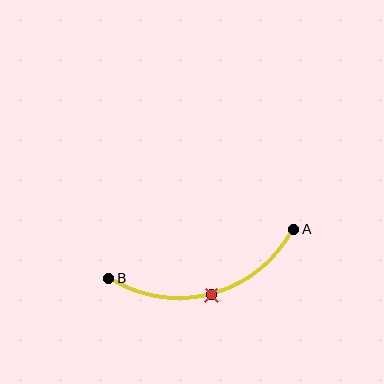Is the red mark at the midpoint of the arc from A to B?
Yes. The red mark lies on the arc at equal arc-length from both A and B — it is the arc midpoint.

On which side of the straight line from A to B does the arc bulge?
The arc bulges below the straight line connecting A and B.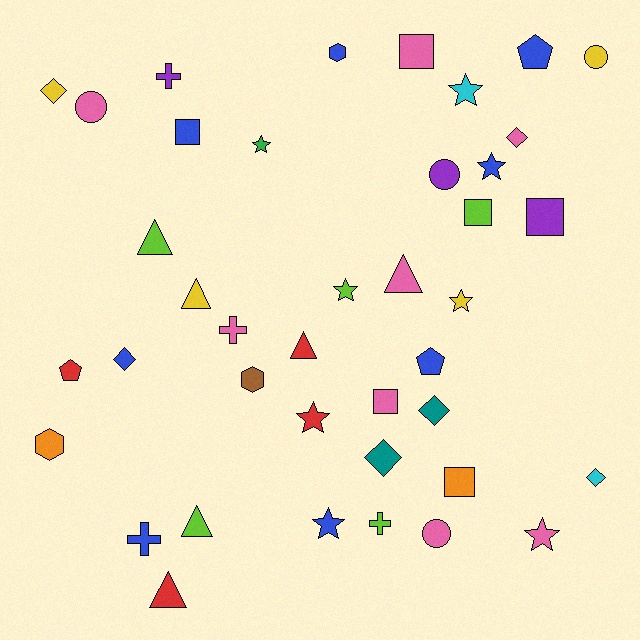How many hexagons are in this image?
There are 3 hexagons.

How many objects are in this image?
There are 40 objects.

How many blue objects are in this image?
There are 8 blue objects.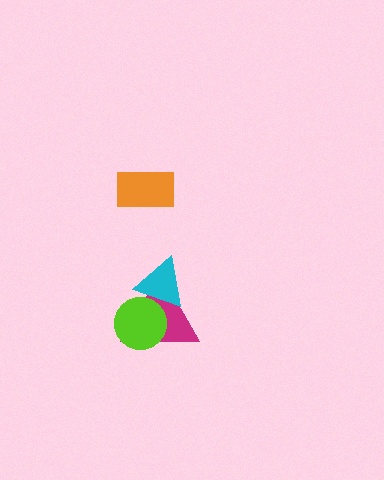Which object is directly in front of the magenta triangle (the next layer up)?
The cyan triangle is directly in front of the magenta triangle.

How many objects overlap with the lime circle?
2 objects overlap with the lime circle.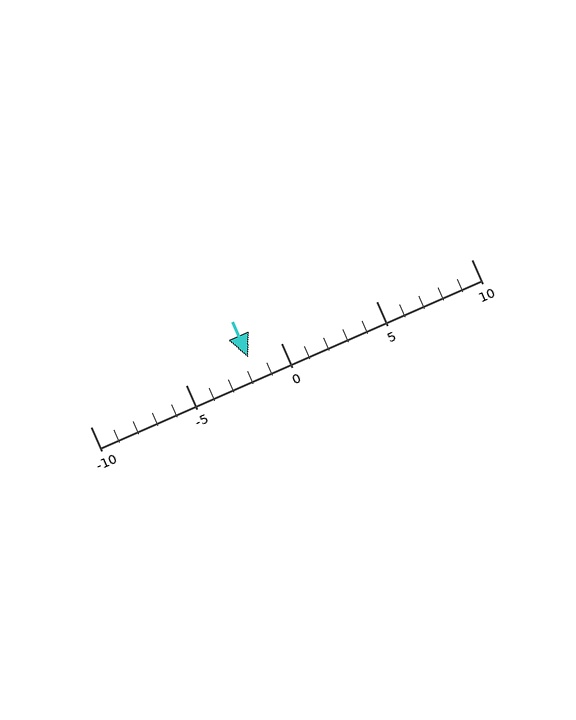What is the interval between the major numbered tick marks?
The major tick marks are spaced 5 units apart.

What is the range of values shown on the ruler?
The ruler shows values from -10 to 10.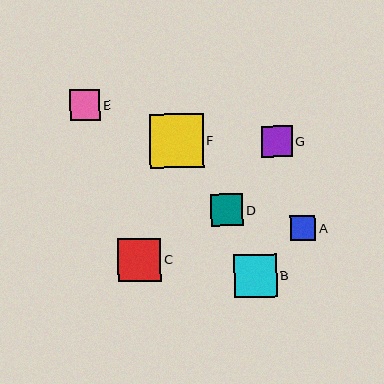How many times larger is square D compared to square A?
Square D is approximately 1.3 times the size of square A.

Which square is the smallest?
Square A is the smallest with a size of approximately 25 pixels.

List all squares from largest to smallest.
From largest to smallest: F, B, C, D, G, E, A.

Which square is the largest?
Square F is the largest with a size of approximately 54 pixels.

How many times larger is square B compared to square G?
Square B is approximately 1.4 times the size of square G.